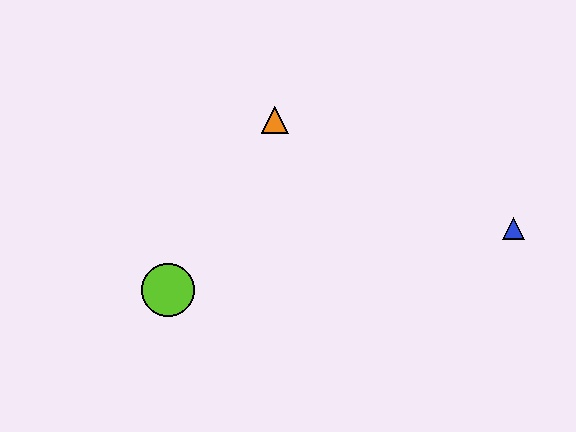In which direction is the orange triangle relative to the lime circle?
The orange triangle is above the lime circle.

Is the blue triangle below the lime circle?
No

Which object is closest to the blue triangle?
The orange triangle is closest to the blue triangle.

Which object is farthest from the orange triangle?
The blue triangle is farthest from the orange triangle.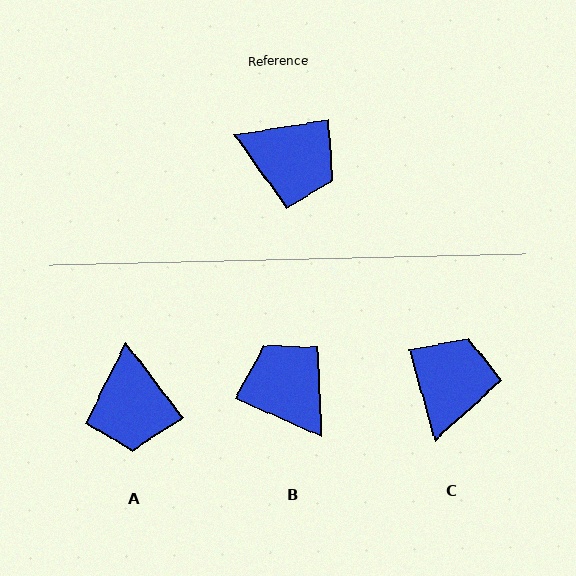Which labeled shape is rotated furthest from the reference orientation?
B, about 147 degrees away.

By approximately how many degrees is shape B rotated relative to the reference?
Approximately 147 degrees counter-clockwise.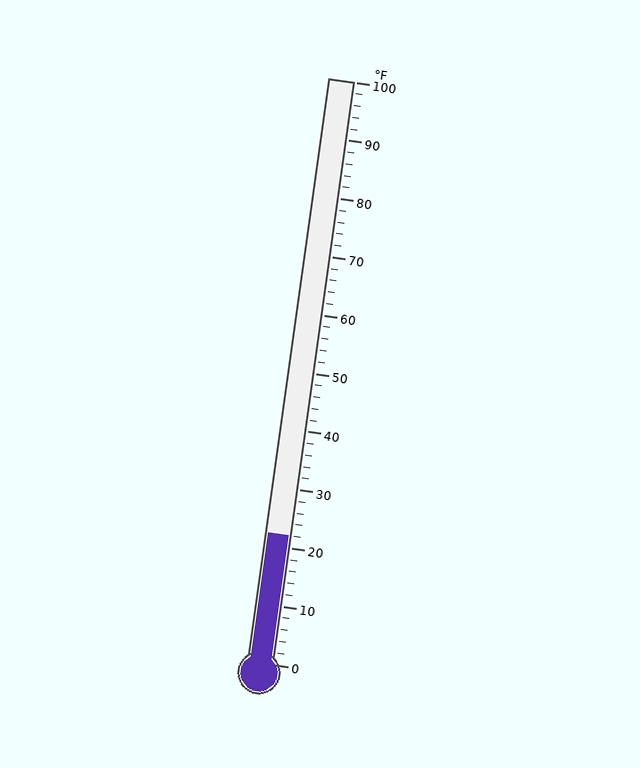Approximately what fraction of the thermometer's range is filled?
The thermometer is filled to approximately 20% of its range.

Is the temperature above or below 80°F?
The temperature is below 80°F.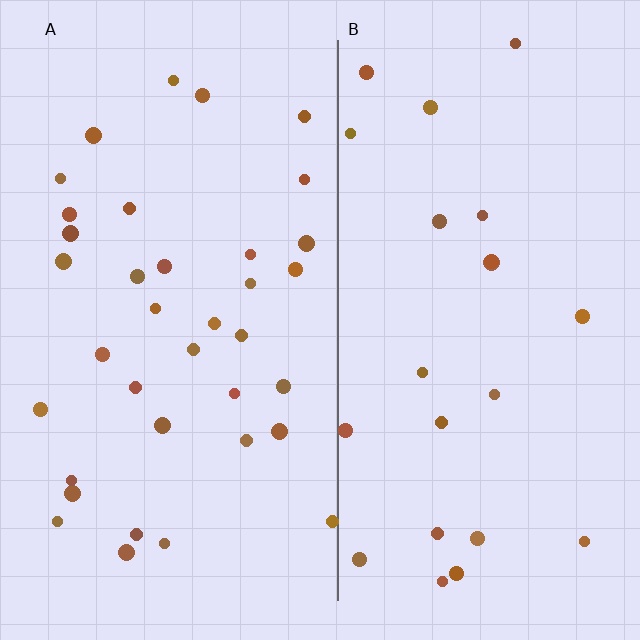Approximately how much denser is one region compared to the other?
Approximately 1.6× — region A over region B.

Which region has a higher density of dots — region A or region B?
A (the left).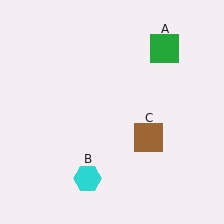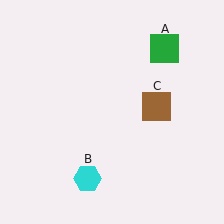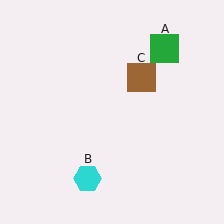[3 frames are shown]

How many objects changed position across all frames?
1 object changed position: brown square (object C).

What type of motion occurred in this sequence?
The brown square (object C) rotated counterclockwise around the center of the scene.